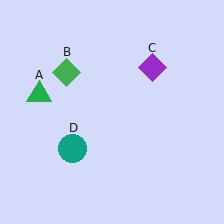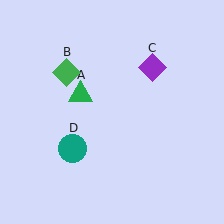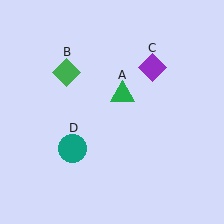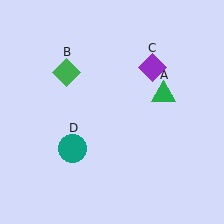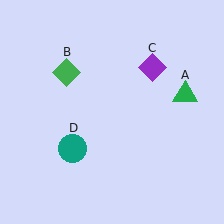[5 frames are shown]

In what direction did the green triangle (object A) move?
The green triangle (object A) moved right.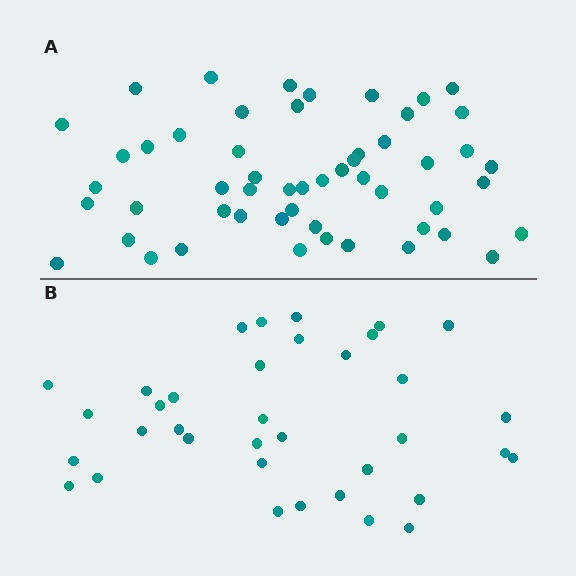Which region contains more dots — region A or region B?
Region A (the top region) has more dots.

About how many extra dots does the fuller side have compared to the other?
Region A has approximately 15 more dots than region B.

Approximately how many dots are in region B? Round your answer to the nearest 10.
About 40 dots. (The exact count is 36, which rounds to 40.)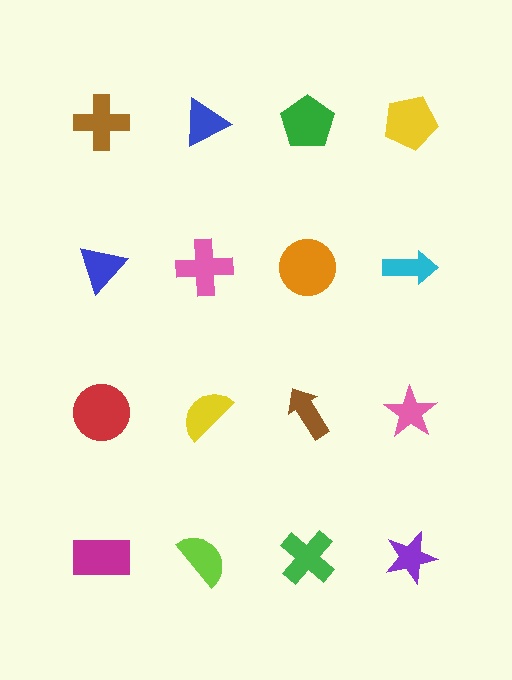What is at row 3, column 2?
A yellow semicircle.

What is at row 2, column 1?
A blue triangle.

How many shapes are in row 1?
4 shapes.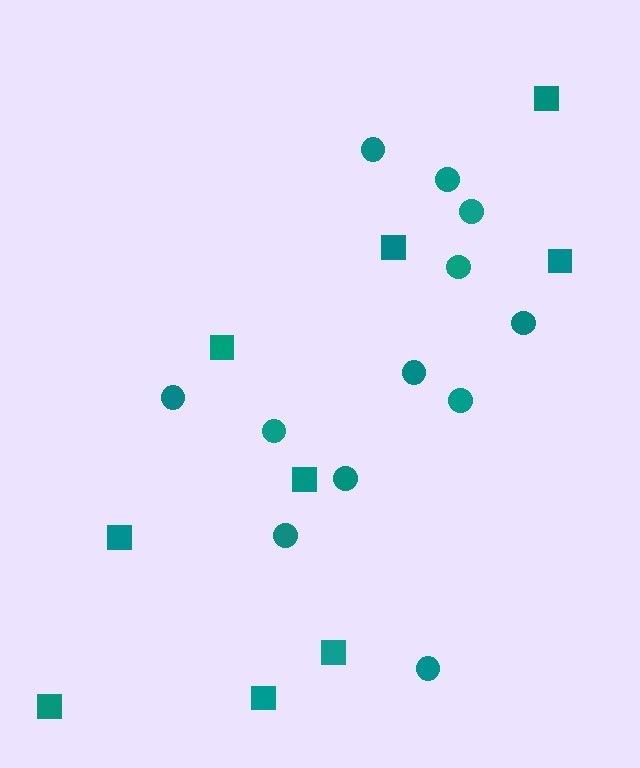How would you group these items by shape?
There are 2 groups: one group of circles (12) and one group of squares (9).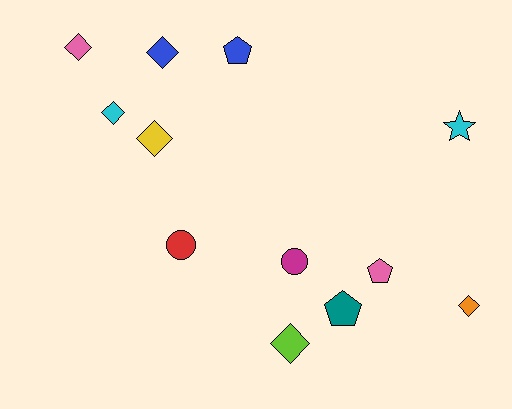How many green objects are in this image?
There are no green objects.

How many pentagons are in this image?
There are 3 pentagons.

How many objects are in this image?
There are 12 objects.